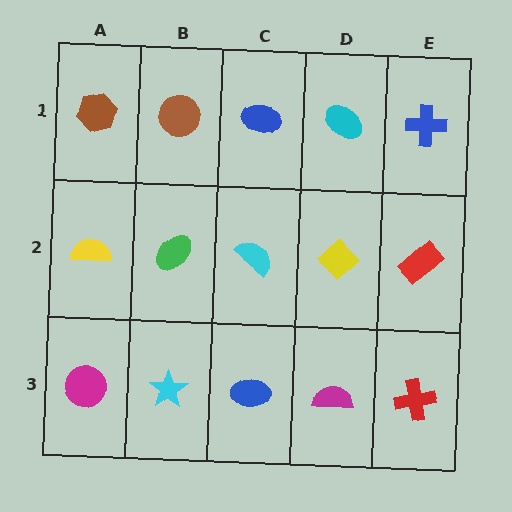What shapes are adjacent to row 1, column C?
A cyan semicircle (row 2, column C), a brown circle (row 1, column B), a cyan ellipse (row 1, column D).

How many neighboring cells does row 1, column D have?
3.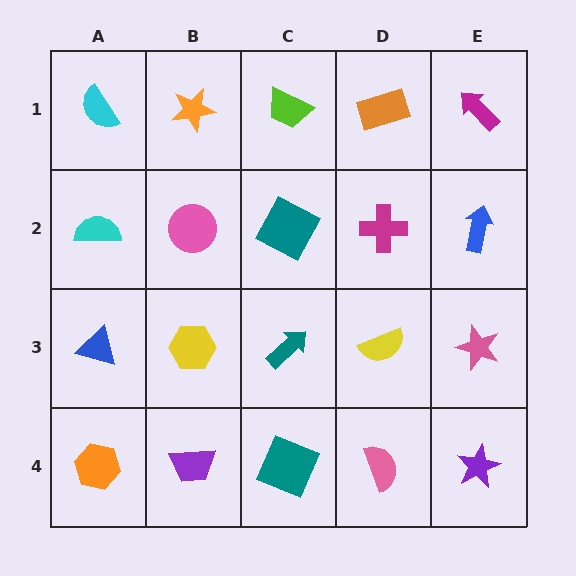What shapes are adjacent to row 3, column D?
A magenta cross (row 2, column D), a pink semicircle (row 4, column D), a teal arrow (row 3, column C), a pink star (row 3, column E).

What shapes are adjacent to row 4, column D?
A yellow semicircle (row 3, column D), a teal square (row 4, column C), a purple star (row 4, column E).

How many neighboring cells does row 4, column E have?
2.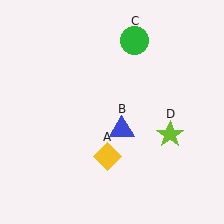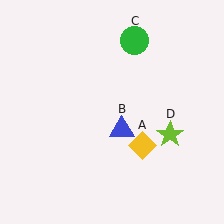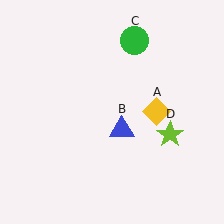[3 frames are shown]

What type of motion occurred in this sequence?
The yellow diamond (object A) rotated counterclockwise around the center of the scene.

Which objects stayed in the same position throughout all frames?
Blue triangle (object B) and green circle (object C) and lime star (object D) remained stationary.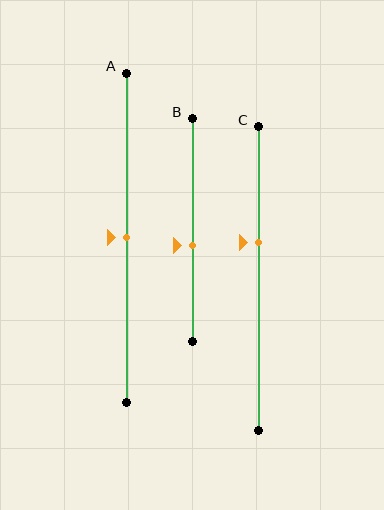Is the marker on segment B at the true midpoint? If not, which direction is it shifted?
No, the marker on segment B is shifted downward by about 7% of the segment length.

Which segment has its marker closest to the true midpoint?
Segment A has its marker closest to the true midpoint.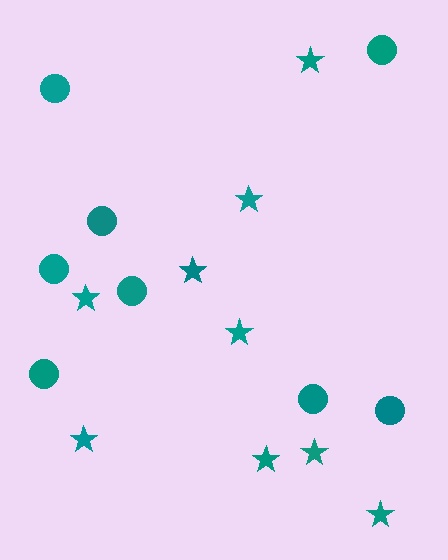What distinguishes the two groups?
There are 2 groups: one group of circles (8) and one group of stars (9).